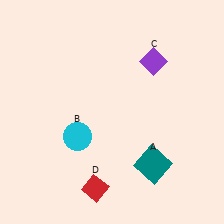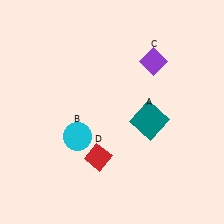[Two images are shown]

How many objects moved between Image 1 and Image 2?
2 objects moved between the two images.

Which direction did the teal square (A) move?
The teal square (A) moved up.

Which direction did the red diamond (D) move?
The red diamond (D) moved up.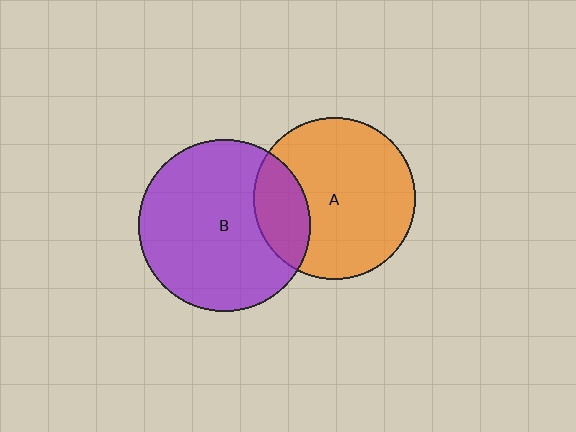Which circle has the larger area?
Circle B (purple).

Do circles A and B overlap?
Yes.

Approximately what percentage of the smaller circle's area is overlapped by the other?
Approximately 20%.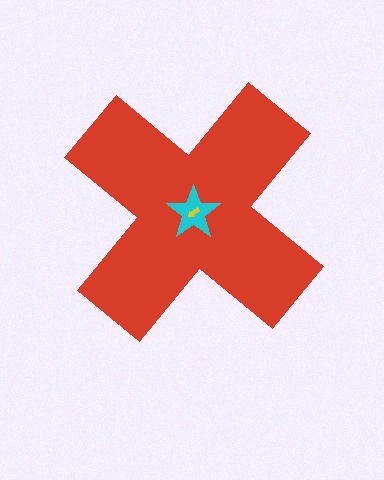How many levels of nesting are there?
3.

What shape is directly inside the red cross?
The cyan star.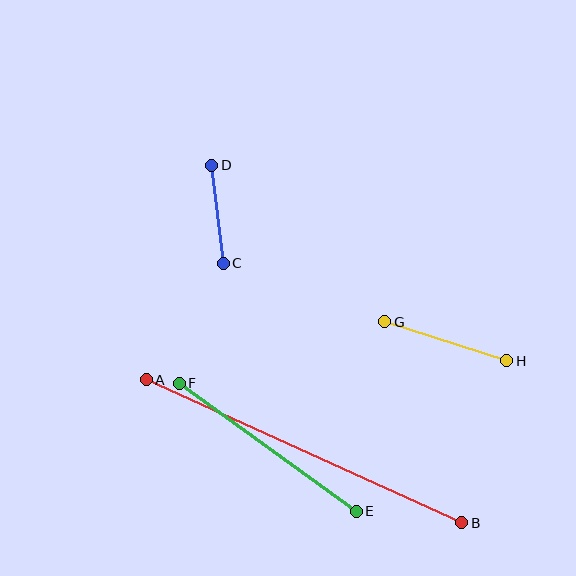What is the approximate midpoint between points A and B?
The midpoint is at approximately (304, 451) pixels.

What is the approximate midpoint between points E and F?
The midpoint is at approximately (268, 447) pixels.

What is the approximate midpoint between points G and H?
The midpoint is at approximately (446, 341) pixels.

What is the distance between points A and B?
The distance is approximately 347 pixels.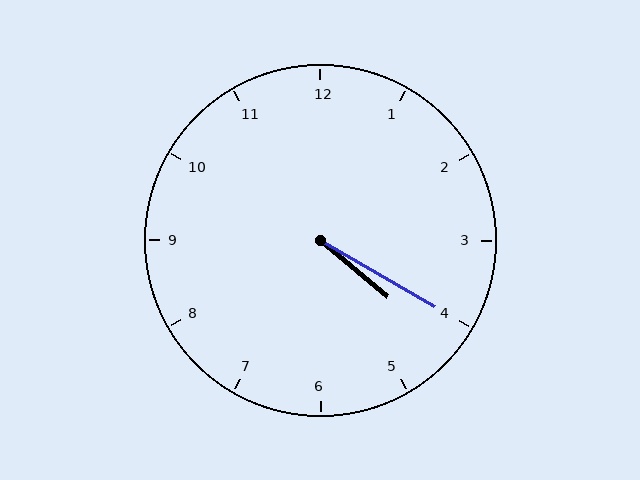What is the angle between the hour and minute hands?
Approximately 10 degrees.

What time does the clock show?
4:20.